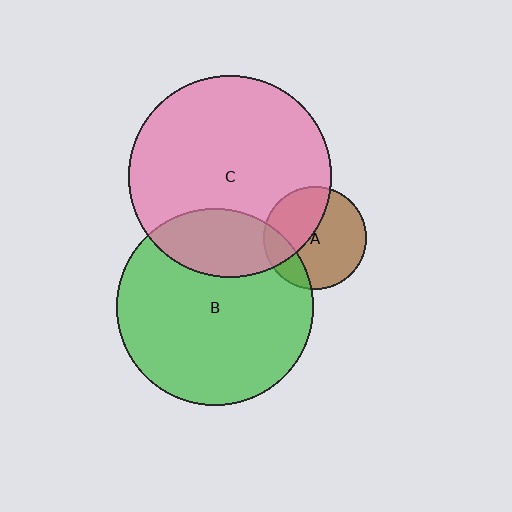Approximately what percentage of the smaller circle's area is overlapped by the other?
Approximately 20%.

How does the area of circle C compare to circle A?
Approximately 3.8 times.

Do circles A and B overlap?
Yes.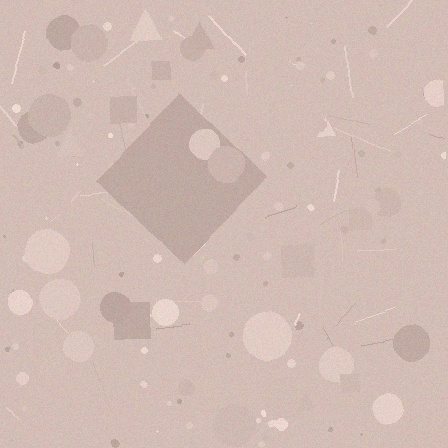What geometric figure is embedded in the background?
A diamond is embedded in the background.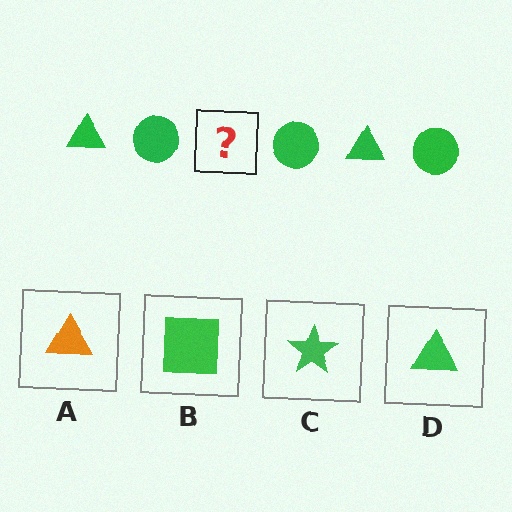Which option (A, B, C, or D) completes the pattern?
D.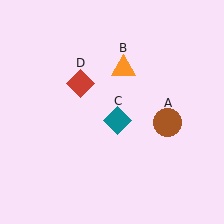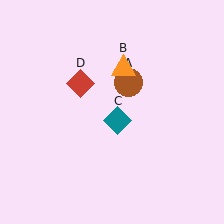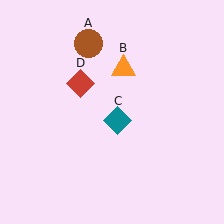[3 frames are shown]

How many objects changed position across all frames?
1 object changed position: brown circle (object A).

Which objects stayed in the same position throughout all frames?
Orange triangle (object B) and teal diamond (object C) and red diamond (object D) remained stationary.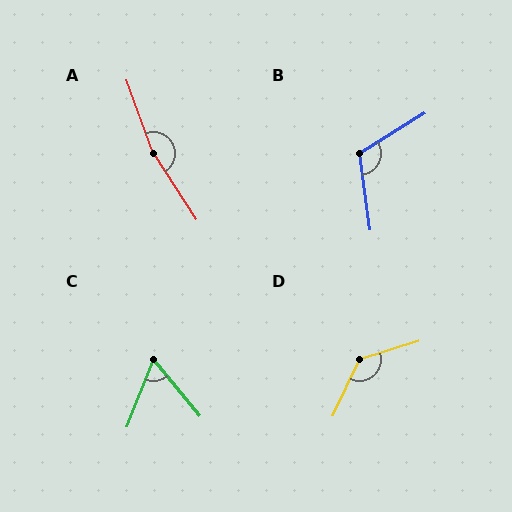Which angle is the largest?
A, at approximately 167 degrees.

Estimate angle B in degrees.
Approximately 114 degrees.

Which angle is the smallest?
C, at approximately 61 degrees.